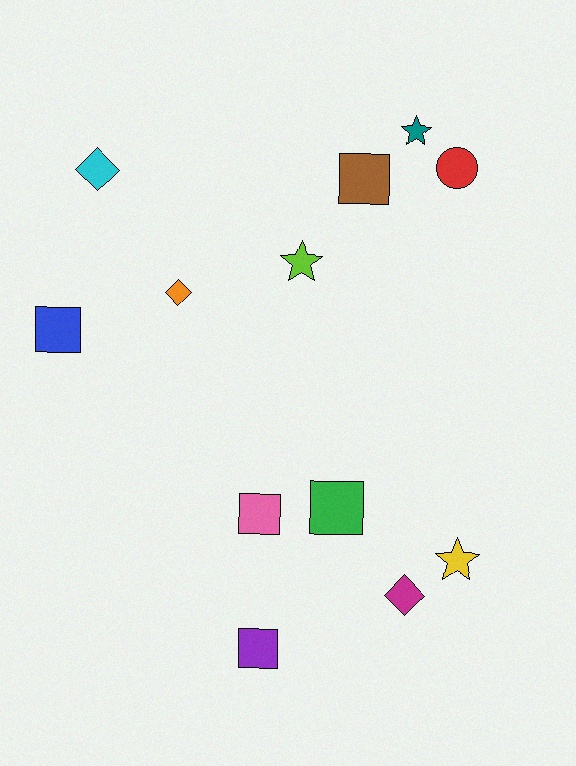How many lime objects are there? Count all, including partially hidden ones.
There is 1 lime object.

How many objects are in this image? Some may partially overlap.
There are 12 objects.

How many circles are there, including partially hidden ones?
There is 1 circle.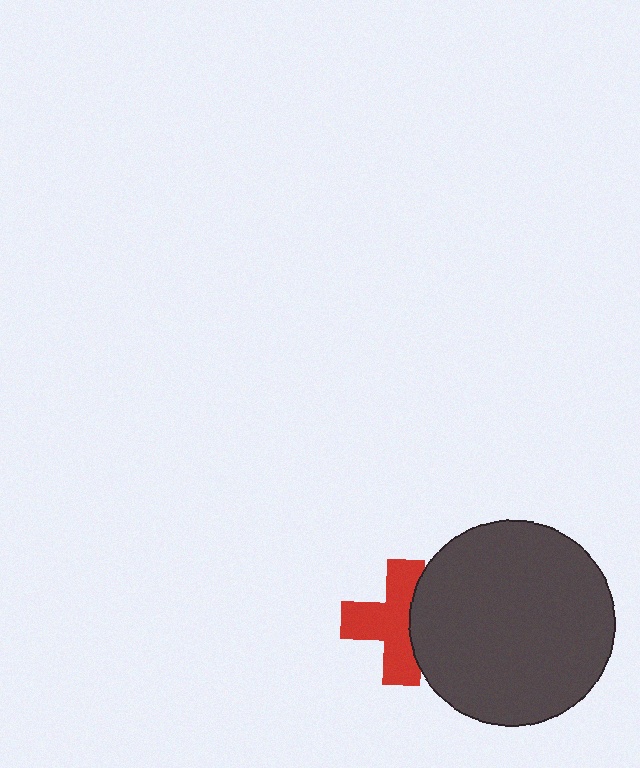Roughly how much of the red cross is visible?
Most of it is visible (roughly 68%).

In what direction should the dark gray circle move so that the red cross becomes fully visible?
The dark gray circle should move right. That is the shortest direction to clear the overlap and leave the red cross fully visible.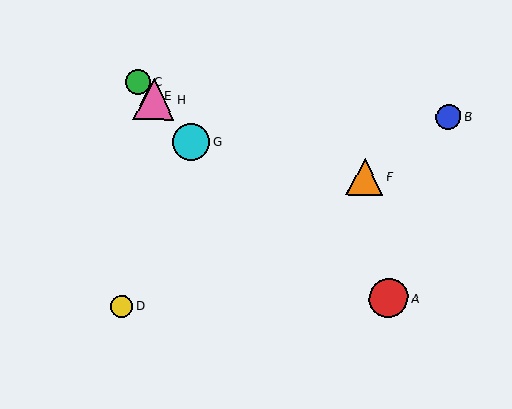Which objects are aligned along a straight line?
Objects C, E, G, H are aligned along a straight line.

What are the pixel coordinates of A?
Object A is at (389, 298).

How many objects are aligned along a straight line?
4 objects (C, E, G, H) are aligned along a straight line.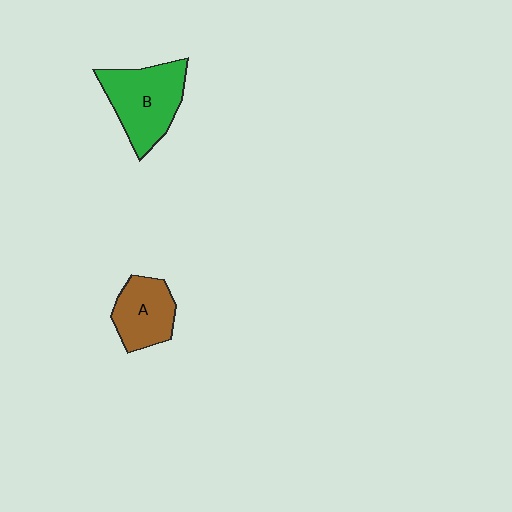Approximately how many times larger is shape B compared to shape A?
Approximately 1.4 times.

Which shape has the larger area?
Shape B (green).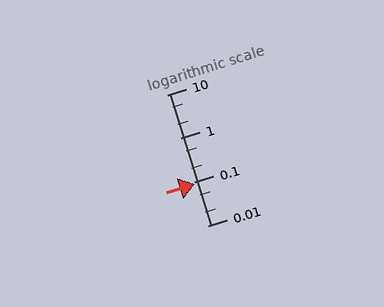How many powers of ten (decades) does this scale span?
The scale spans 3 decades, from 0.01 to 10.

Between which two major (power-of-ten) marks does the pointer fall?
The pointer is between 0.01 and 0.1.